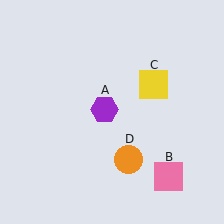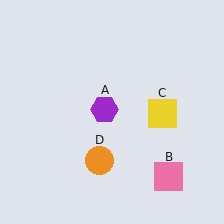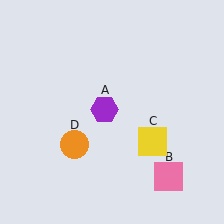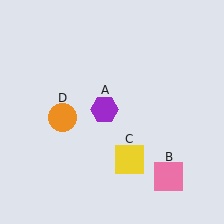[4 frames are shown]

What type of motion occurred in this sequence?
The yellow square (object C), orange circle (object D) rotated clockwise around the center of the scene.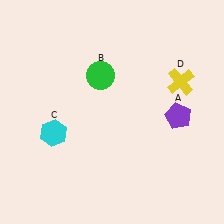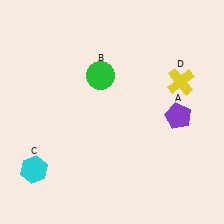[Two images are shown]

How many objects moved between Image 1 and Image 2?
1 object moved between the two images.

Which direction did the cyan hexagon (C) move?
The cyan hexagon (C) moved down.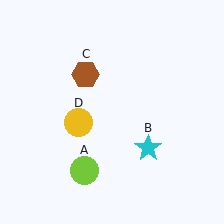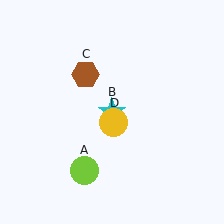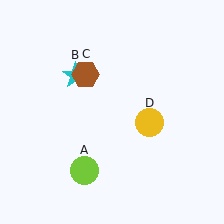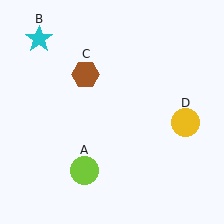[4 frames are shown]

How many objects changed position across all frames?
2 objects changed position: cyan star (object B), yellow circle (object D).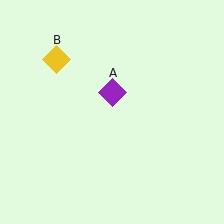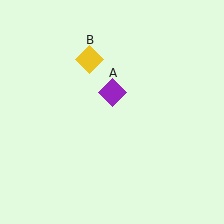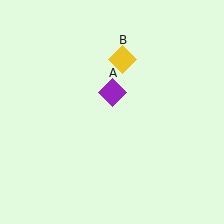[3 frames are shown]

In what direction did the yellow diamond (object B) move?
The yellow diamond (object B) moved right.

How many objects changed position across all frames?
1 object changed position: yellow diamond (object B).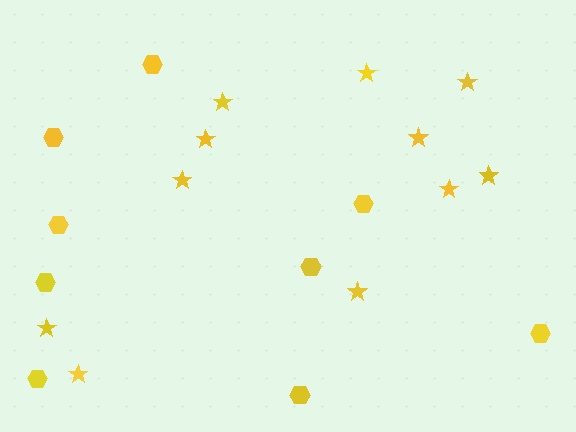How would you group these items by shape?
There are 2 groups: one group of stars (11) and one group of hexagons (9).